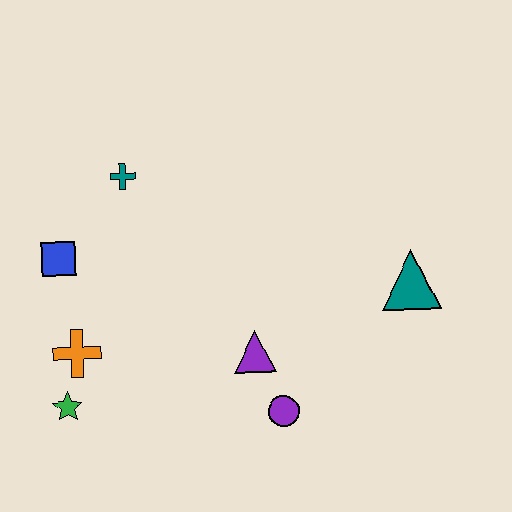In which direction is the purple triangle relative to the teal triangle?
The purple triangle is to the left of the teal triangle.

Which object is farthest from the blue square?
The teal triangle is farthest from the blue square.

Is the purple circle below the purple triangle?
Yes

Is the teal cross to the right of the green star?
Yes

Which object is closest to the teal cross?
The blue square is closest to the teal cross.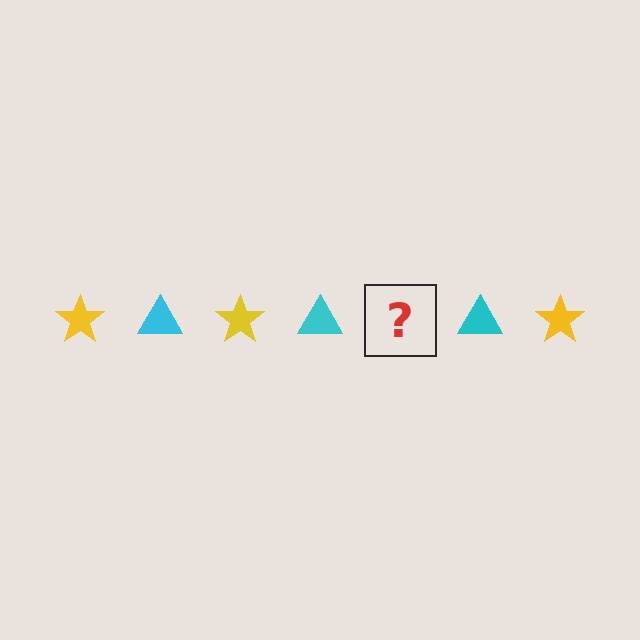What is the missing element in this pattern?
The missing element is a yellow star.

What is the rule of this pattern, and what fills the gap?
The rule is that the pattern alternates between yellow star and cyan triangle. The gap should be filled with a yellow star.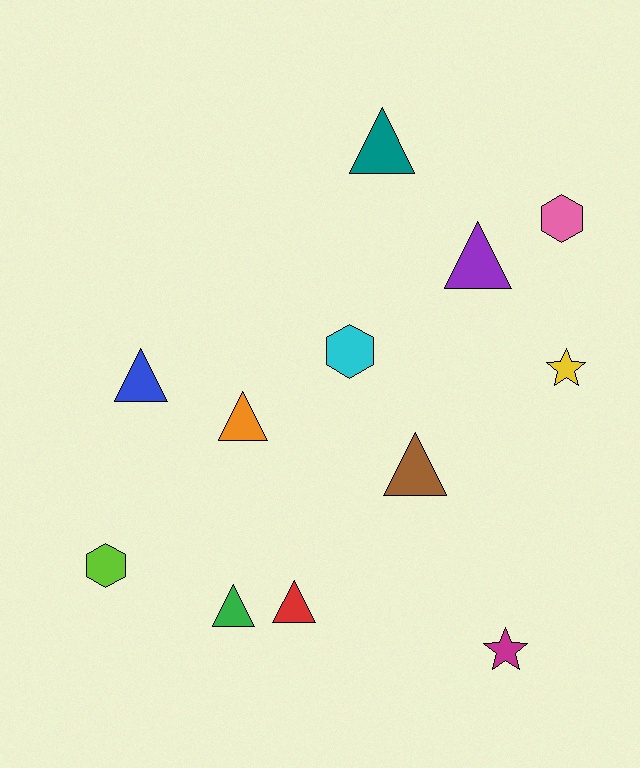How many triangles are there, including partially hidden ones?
There are 7 triangles.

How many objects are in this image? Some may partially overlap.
There are 12 objects.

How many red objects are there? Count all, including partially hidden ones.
There is 1 red object.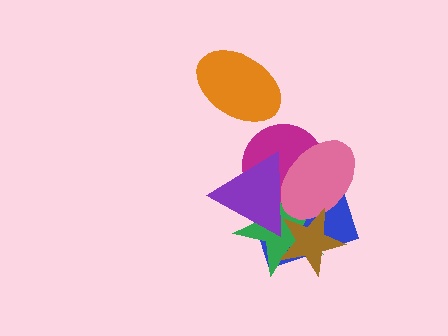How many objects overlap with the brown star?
4 objects overlap with the brown star.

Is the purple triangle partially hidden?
No, no other shape covers it.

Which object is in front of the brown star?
The purple triangle is in front of the brown star.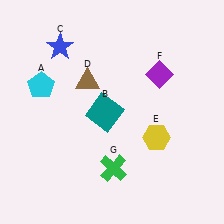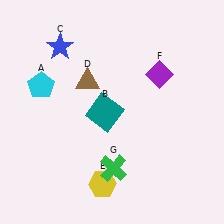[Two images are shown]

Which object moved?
The yellow hexagon (E) moved left.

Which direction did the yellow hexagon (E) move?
The yellow hexagon (E) moved left.